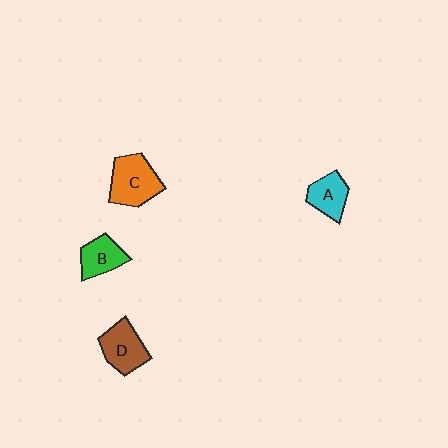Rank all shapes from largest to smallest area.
From largest to smallest: C (orange), D (brown), B (green), A (cyan).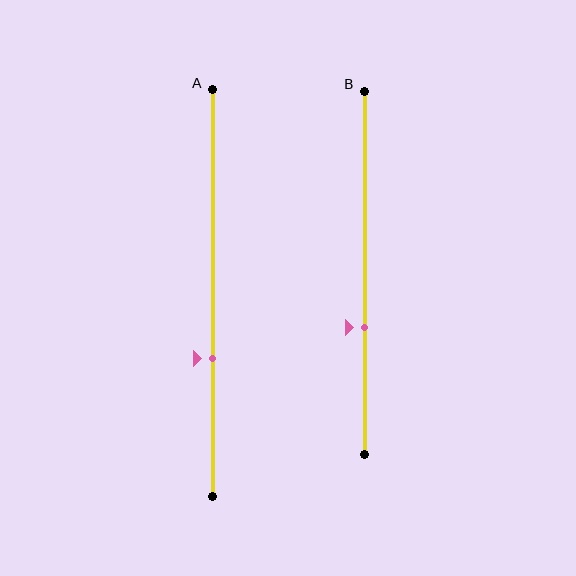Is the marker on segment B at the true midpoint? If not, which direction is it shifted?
No, the marker on segment B is shifted downward by about 15% of the segment length.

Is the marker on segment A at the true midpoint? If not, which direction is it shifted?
No, the marker on segment A is shifted downward by about 16% of the segment length.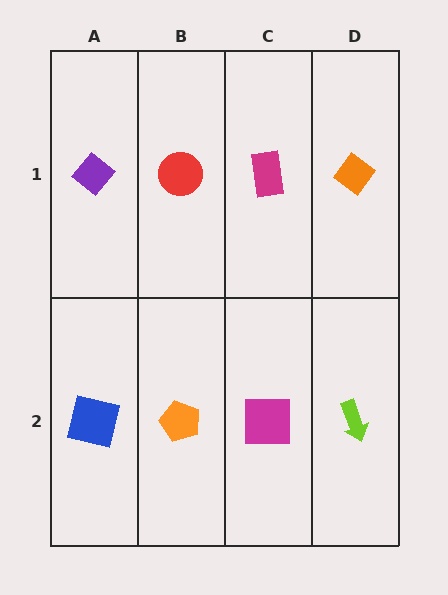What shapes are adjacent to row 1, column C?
A magenta square (row 2, column C), a red circle (row 1, column B), an orange diamond (row 1, column D).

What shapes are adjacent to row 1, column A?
A blue square (row 2, column A), a red circle (row 1, column B).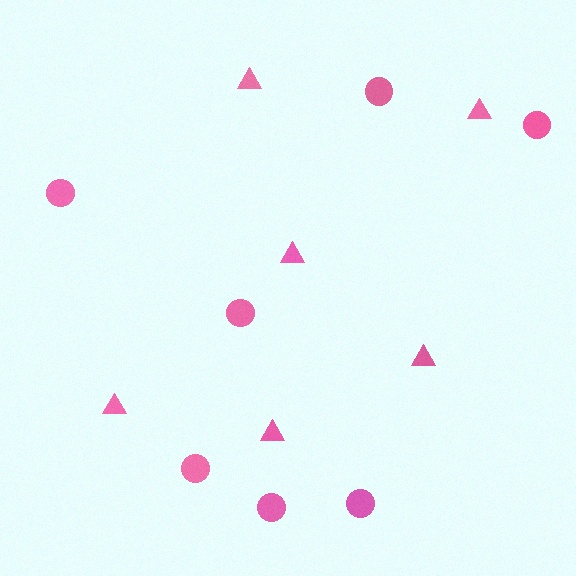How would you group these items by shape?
There are 2 groups: one group of circles (7) and one group of triangles (6).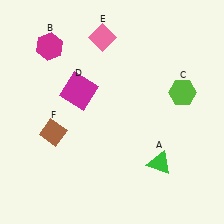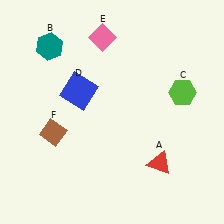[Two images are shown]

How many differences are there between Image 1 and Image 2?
There are 3 differences between the two images.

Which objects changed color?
A changed from green to red. B changed from magenta to teal. D changed from magenta to blue.